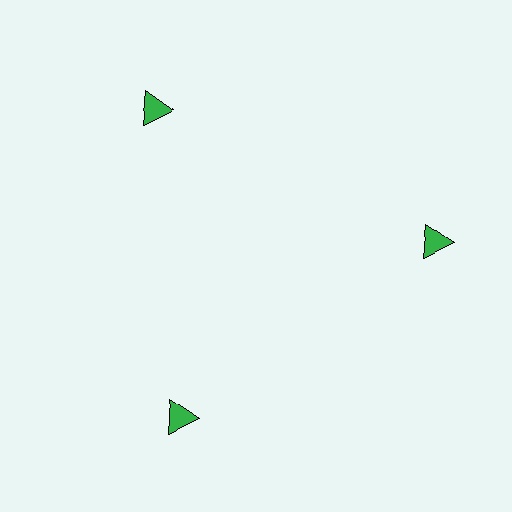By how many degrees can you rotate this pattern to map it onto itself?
The pattern maps onto itself every 120 degrees of rotation.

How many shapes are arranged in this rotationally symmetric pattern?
There are 3 shapes, arranged in 3 groups of 1.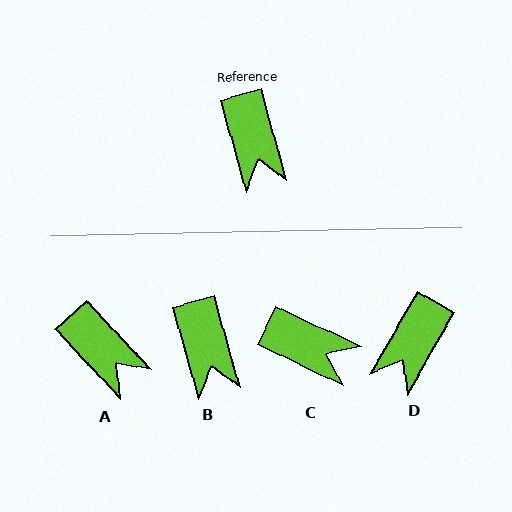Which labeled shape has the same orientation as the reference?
B.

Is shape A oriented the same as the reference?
No, it is off by about 28 degrees.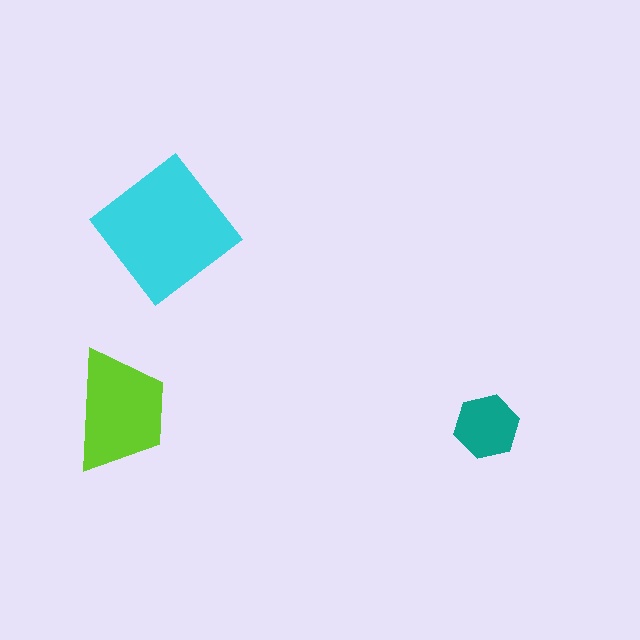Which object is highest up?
The cyan diamond is topmost.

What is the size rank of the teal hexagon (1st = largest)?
3rd.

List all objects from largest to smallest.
The cyan diamond, the lime trapezoid, the teal hexagon.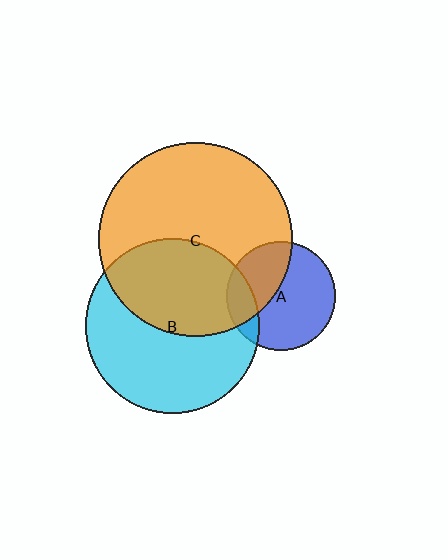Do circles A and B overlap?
Yes.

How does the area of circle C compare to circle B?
Approximately 1.2 times.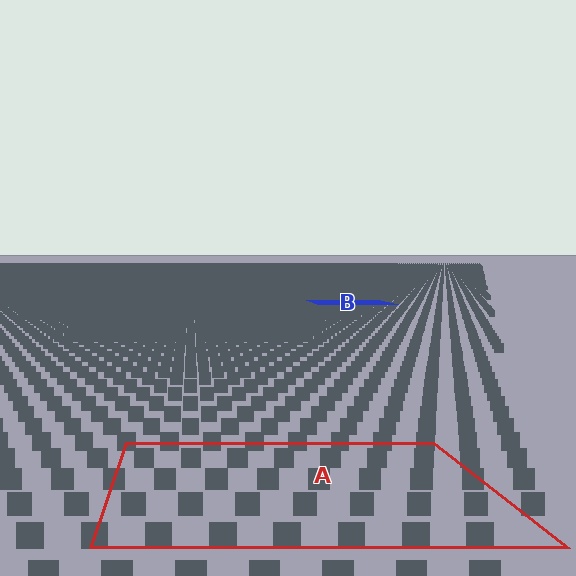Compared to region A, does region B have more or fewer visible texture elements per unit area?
Region B has more texture elements per unit area — they are packed more densely because it is farther away.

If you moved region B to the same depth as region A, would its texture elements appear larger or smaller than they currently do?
They would appear larger. At a closer depth, the same texture elements are projected at a bigger on-screen size.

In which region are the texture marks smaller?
The texture marks are smaller in region B, because it is farther away.